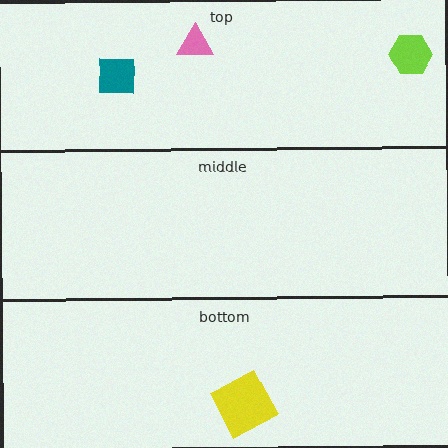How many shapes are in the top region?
3.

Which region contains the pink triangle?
The top region.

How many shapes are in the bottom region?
1.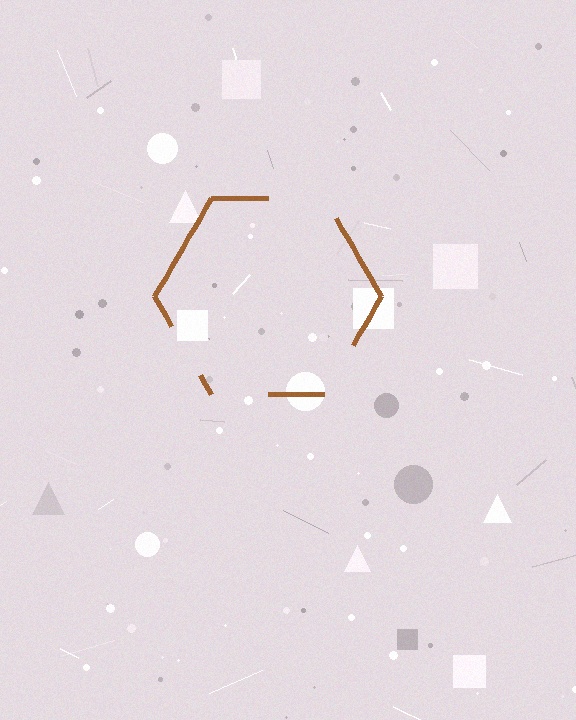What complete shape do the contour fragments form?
The contour fragments form a hexagon.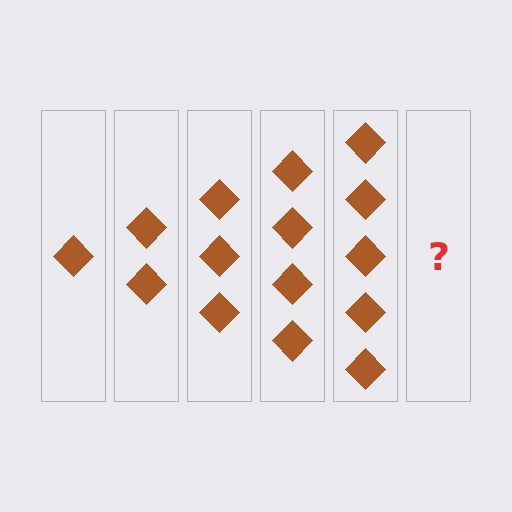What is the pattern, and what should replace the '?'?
The pattern is that each step adds one more diamond. The '?' should be 6 diamonds.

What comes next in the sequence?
The next element should be 6 diamonds.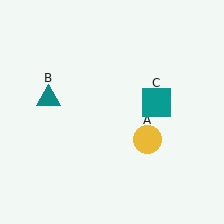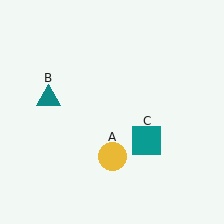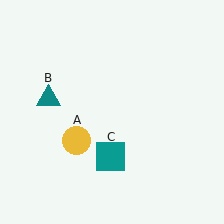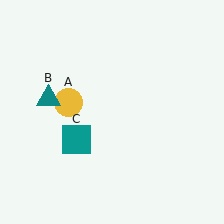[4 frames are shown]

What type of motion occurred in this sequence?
The yellow circle (object A), teal square (object C) rotated clockwise around the center of the scene.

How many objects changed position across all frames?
2 objects changed position: yellow circle (object A), teal square (object C).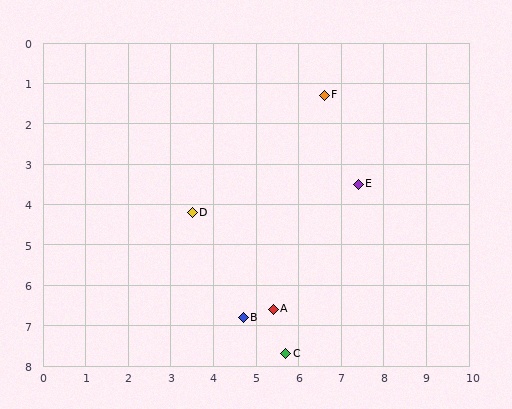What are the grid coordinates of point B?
Point B is at approximately (4.7, 6.8).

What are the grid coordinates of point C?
Point C is at approximately (5.7, 7.7).